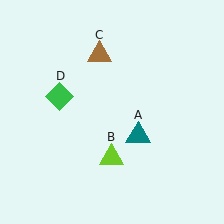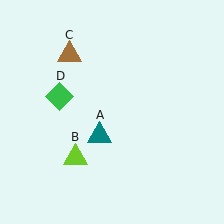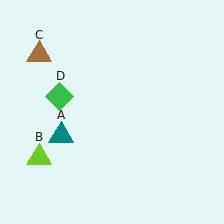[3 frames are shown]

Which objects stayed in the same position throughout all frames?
Green diamond (object D) remained stationary.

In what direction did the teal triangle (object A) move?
The teal triangle (object A) moved left.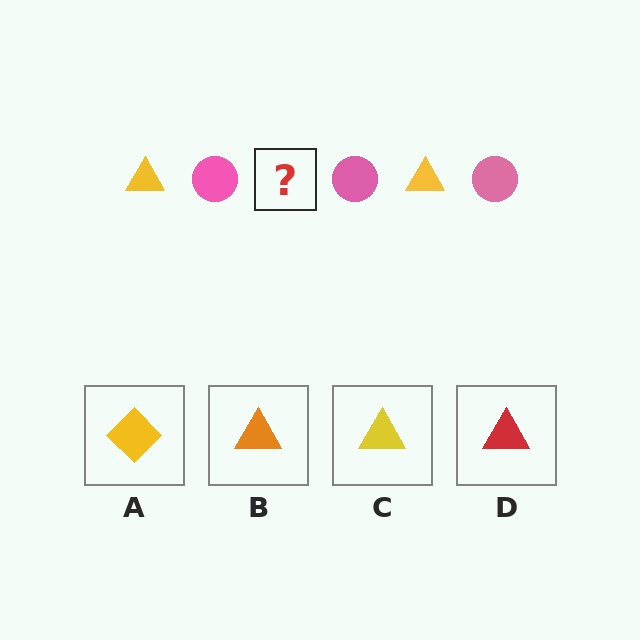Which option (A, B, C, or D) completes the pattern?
C.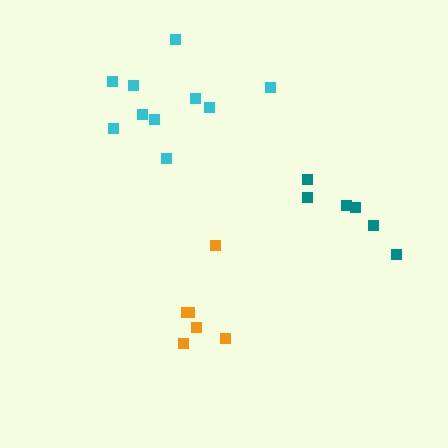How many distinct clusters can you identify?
There are 3 distinct clusters.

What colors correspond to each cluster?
The clusters are colored: cyan, orange, teal.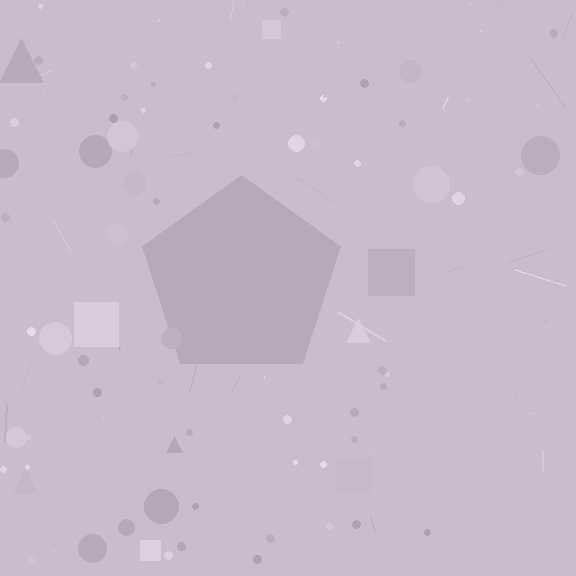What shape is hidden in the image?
A pentagon is hidden in the image.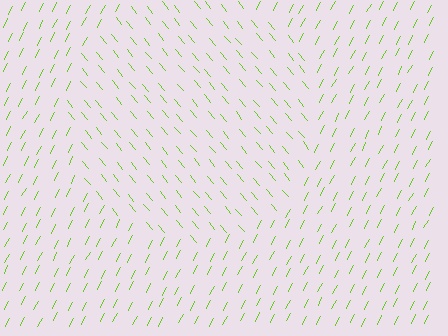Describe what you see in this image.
The image is filled with small lime line segments. A circle region in the image has lines oriented differently from the surrounding lines, creating a visible texture boundary.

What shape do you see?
I see a circle.